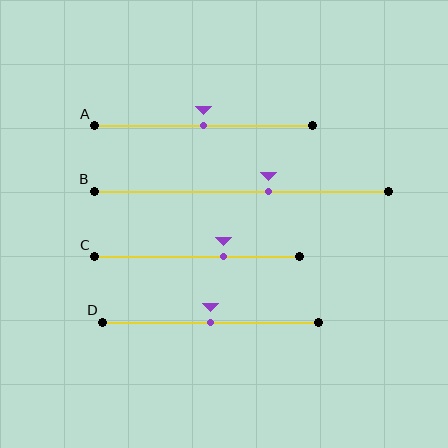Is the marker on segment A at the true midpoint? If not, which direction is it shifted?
Yes, the marker on segment A is at the true midpoint.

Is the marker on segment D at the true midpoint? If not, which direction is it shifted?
Yes, the marker on segment D is at the true midpoint.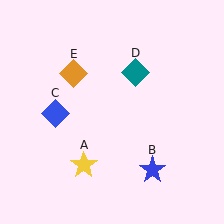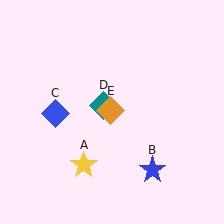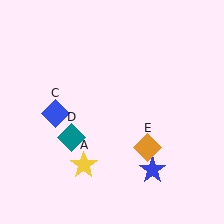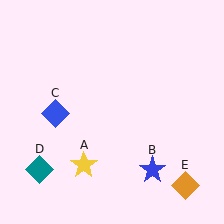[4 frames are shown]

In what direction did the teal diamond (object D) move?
The teal diamond (object D) moved down and to the left.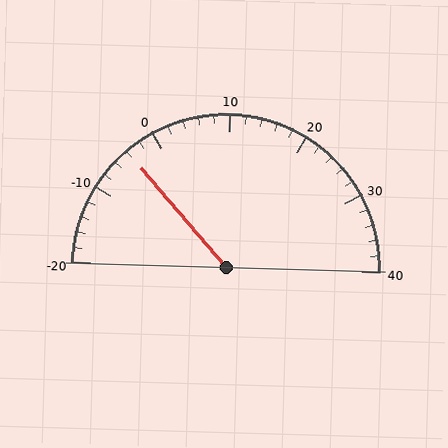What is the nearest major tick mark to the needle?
The nearest major tick mark is 0.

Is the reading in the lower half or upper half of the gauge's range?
The reading is in the lower half of the range (-20 to 40).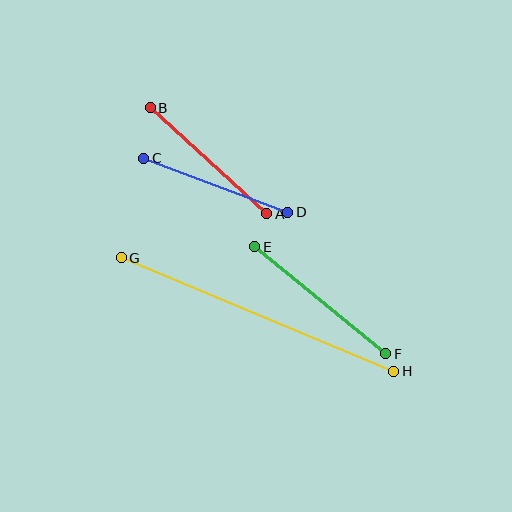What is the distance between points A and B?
The distance is approximately 157 pixels.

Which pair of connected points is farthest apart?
Points G and H are farthest apart.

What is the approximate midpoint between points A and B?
The midpoint is at approximately (208, 161) pixels.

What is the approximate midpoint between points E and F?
The midpoint is at approximately (320, 300) pixels.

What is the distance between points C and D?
The distance is approximately 154 pixels.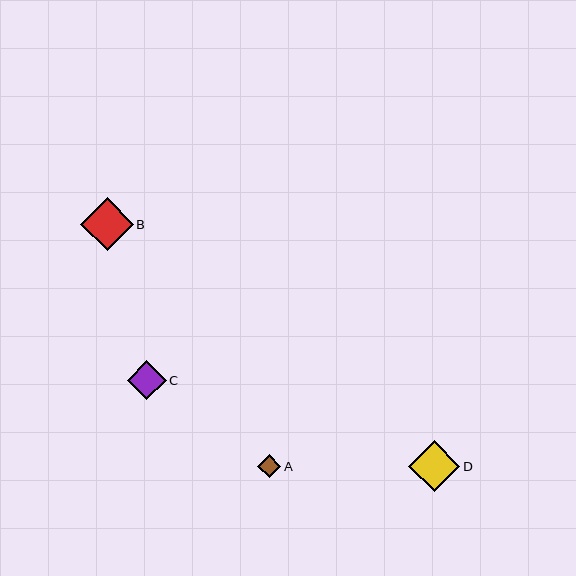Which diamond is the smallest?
Diamond A is the smallest with a size of approximately 23 pixels.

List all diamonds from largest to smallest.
From largest to smallest: B, D, C, A.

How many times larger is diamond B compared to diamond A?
Diamond B is approximately 2.2 times the size of diamond A.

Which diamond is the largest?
Diamond B is the largest with a size of approximately 52 pixels.